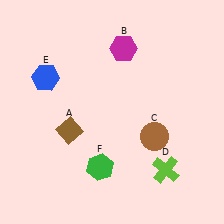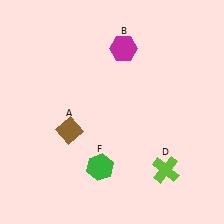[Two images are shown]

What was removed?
The blue hexagon (E), the brown circle (C) were removed in Image 2.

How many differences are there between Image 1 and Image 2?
There are 2 differences between the two images.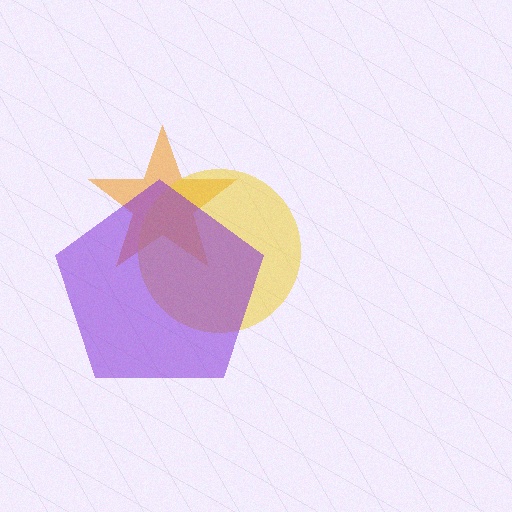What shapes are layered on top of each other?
The layered shapes are: an orange star, a yellow circle, a purple pentagon.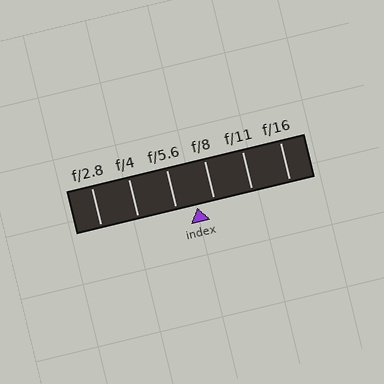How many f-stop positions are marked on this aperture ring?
There are 6 f-stop positions marked.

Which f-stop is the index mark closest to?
The index mark is closest to f/8.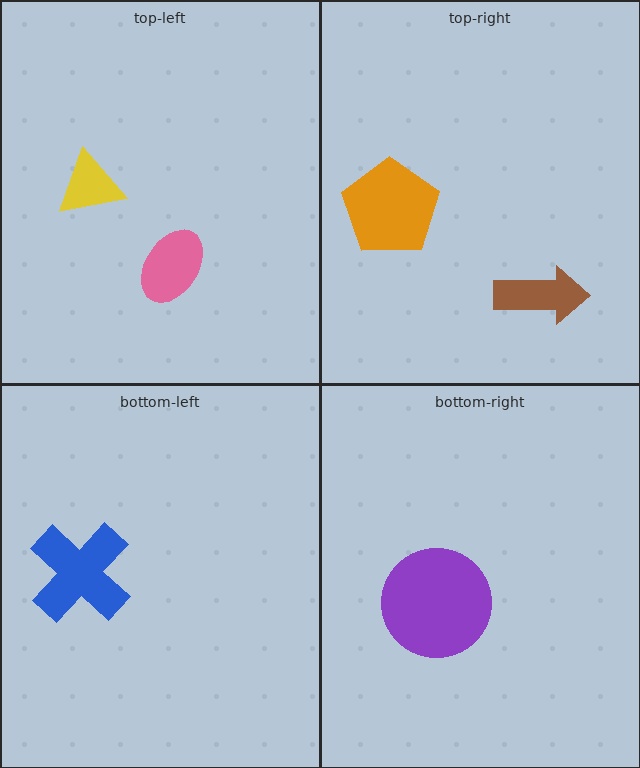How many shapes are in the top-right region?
2.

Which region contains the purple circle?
The bottom-right region.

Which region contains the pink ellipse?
The top-left region.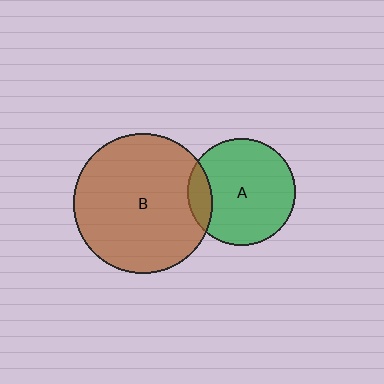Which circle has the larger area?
Circle B (brown).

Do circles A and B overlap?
Yes.